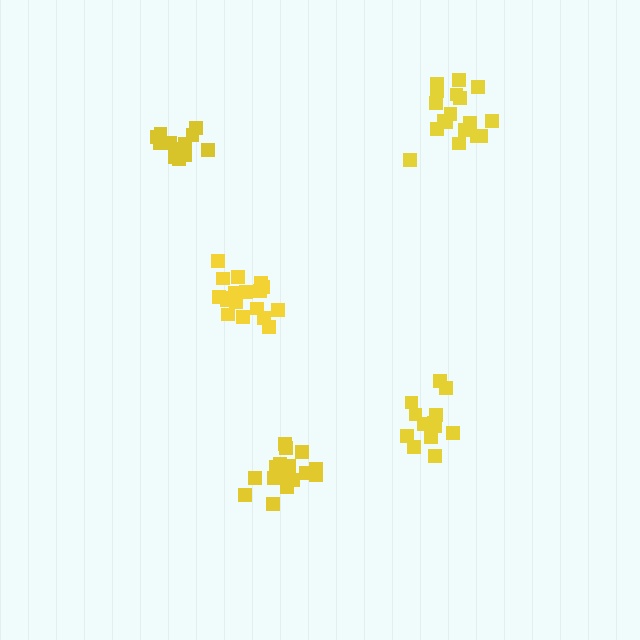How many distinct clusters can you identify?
There are 5 distinct clusters.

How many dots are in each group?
Group 1: 18 dots, Group 2: 18 dots, Group 3: 14 dots, Group 4: 13 dots, Group 5: 19 dots (82 total).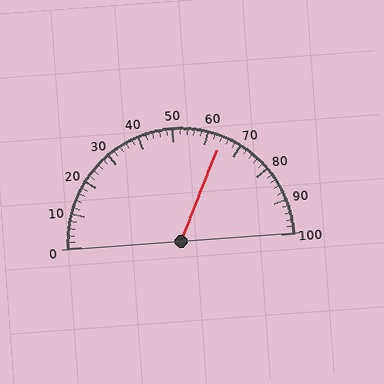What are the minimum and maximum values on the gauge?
The gauge ranges from 0 to 100.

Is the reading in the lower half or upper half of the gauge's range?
The reading is in the upper half of the range (0 to 100).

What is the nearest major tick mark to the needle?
The nearest major tick mark is 60.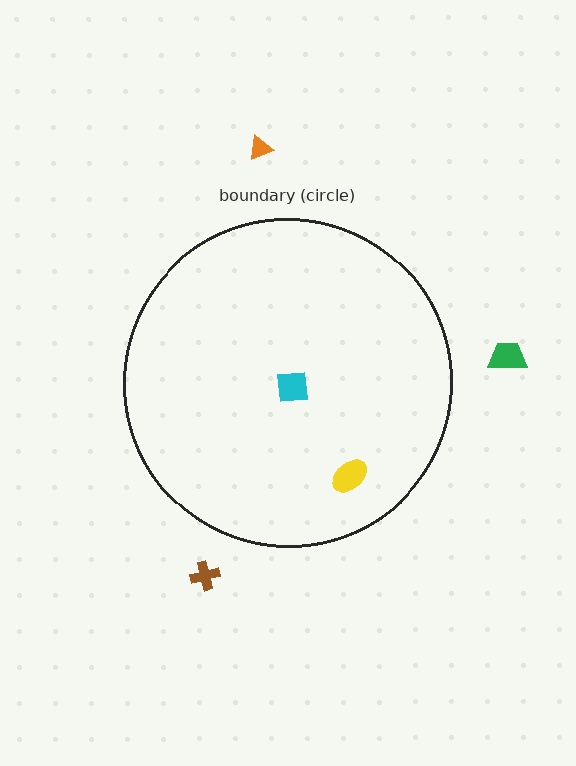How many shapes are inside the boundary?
2 inside, 3 outside.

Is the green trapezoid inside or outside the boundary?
Outside.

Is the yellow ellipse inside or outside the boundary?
Inside.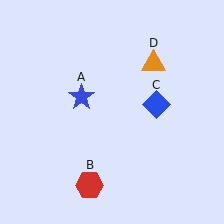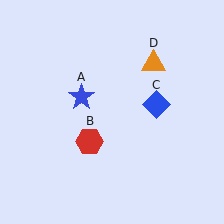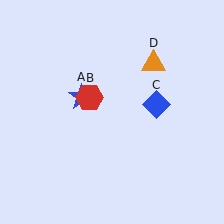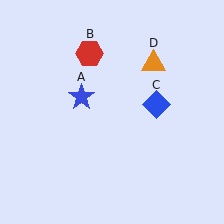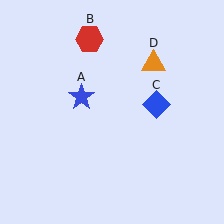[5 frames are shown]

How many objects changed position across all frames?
1 object changed position: red hexagon (object B).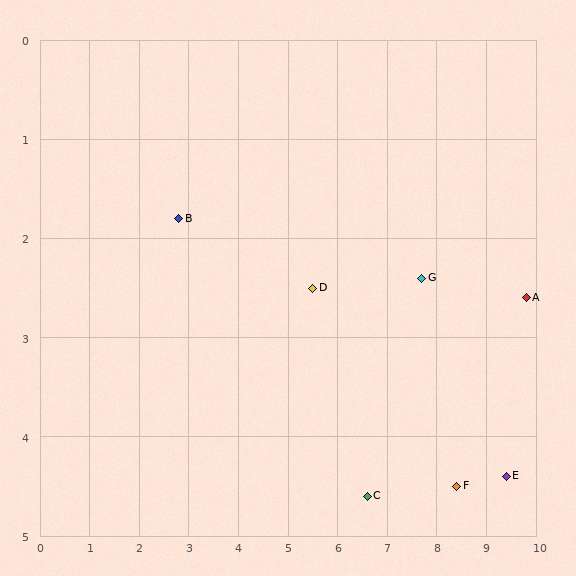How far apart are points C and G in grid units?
Points C and G are about 2.5 grid units apart.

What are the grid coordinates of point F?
Point F is at approximately (8.4, 4.5).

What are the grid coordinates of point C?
Point C is at approximately (6.6, 4.6).